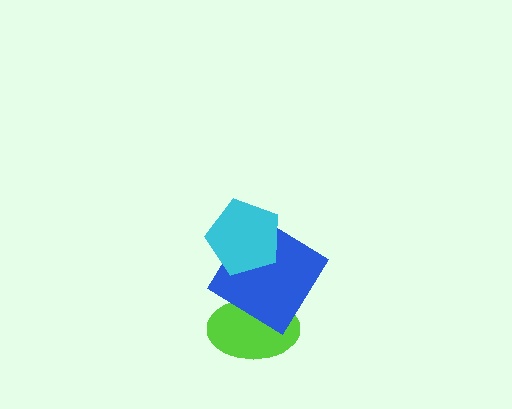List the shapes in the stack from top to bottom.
From top to bottom: the cyan pentagon, the blue diamond, the lime ellipse.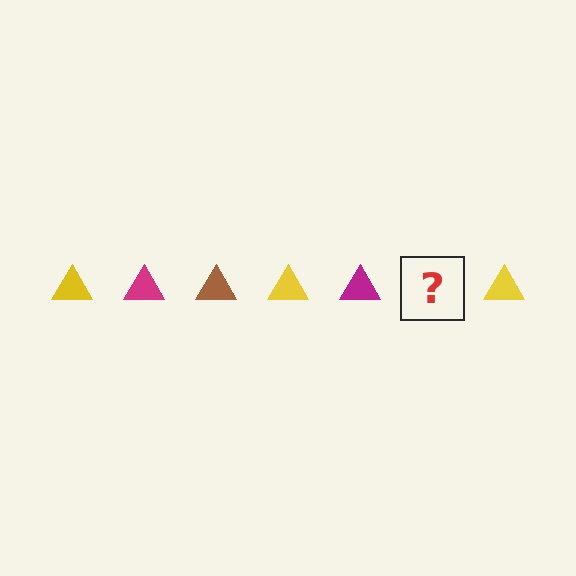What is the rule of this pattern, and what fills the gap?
The rule is that the pattern cycles through yellow, magenta, brown triangles. The gap should be filled with a brown triangle.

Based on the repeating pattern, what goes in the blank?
The blank should be a brown triangle.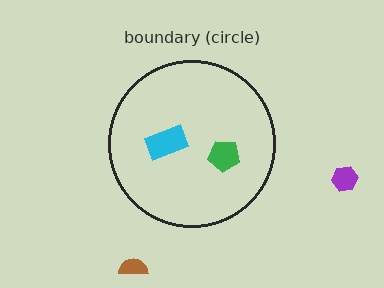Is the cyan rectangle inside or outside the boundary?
Inside.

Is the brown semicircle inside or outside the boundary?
Outside.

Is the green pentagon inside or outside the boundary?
Inside.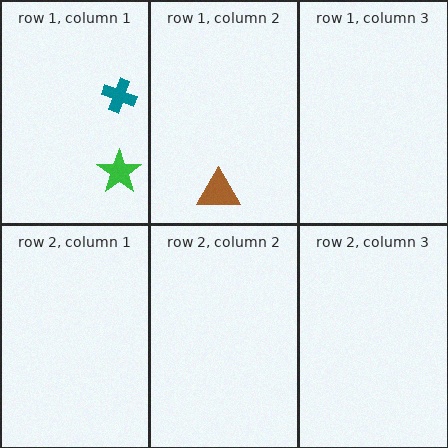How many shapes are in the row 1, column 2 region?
1.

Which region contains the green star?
The row 1, column 1 region.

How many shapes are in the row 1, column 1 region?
2.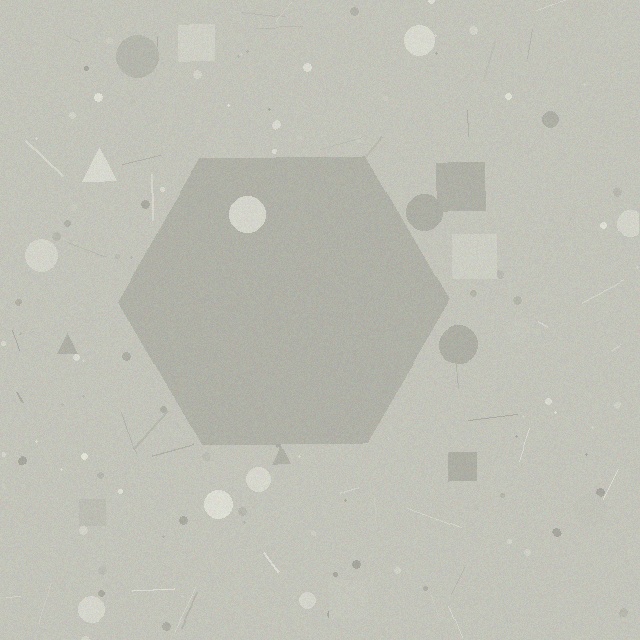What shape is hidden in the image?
A hexagon is hidden in the image.